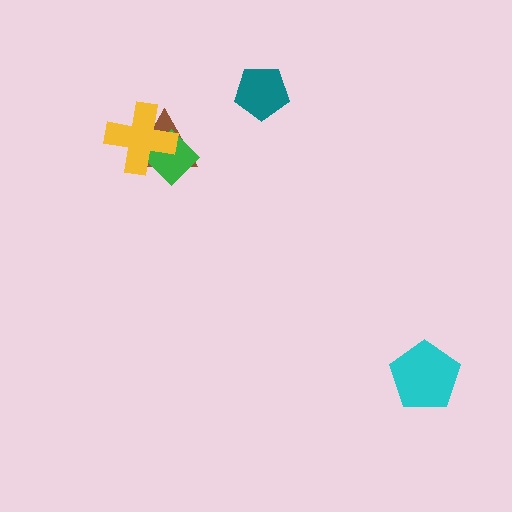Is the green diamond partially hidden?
Yes, it is partially covered by another shape.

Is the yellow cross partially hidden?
No, no other shape covers it.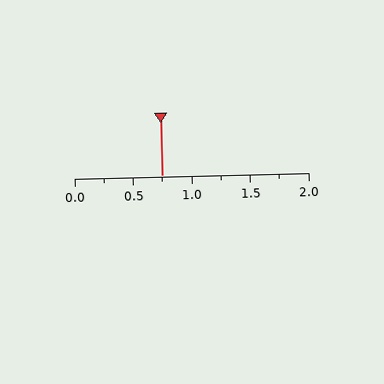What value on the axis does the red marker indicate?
The marker indicates approximately 0.75.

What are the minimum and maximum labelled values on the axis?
The axis runs from 0.0 to 2.0.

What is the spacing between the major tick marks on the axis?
The major ticks are spaced 0.5 apart.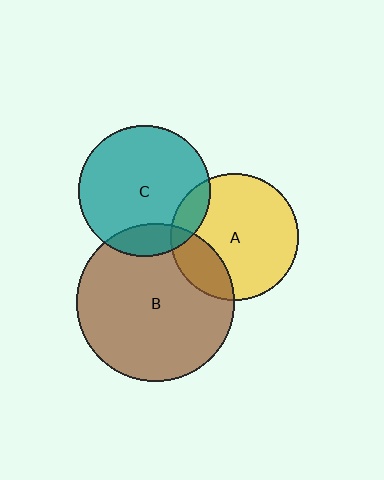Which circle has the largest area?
Circle B (brown).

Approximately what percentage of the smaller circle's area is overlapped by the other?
Approximately 20%.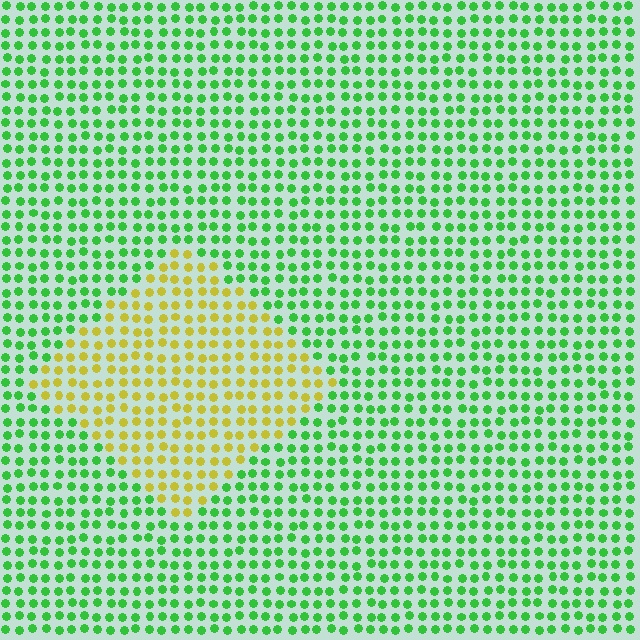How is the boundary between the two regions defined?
The boundary is defined purely by a slight shift in hue (about 65 degrees). Spacing, size, and orientation are identical on both sides.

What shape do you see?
I see a diamond.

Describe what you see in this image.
The image is filled with small green elements in a uniform arrangement. A diamond-shaped region is visible where the elements are tinted to a slightly different hue, forming a subtle color boundary.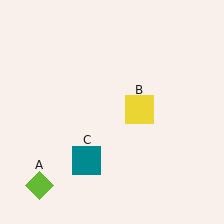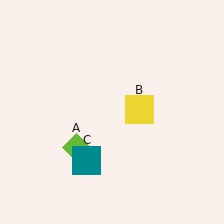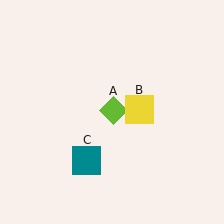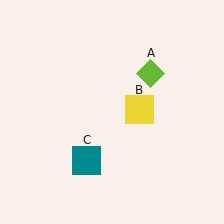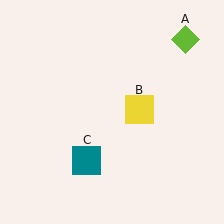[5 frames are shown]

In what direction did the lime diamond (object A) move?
The lime diamond (object A) moved up and to the right.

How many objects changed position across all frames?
1 object changed position: lime diamond (object A).